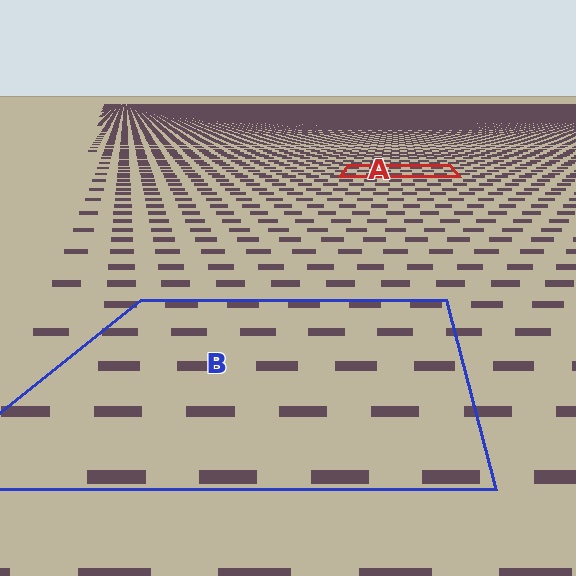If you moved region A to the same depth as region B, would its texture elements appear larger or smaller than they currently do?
They would appear larger. At a closer depth, the same texture elements are projected at a bigger on-screen size.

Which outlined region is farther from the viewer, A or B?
Region A is farther from the viewer — the texture elements inside it appear smaller and more densely packed.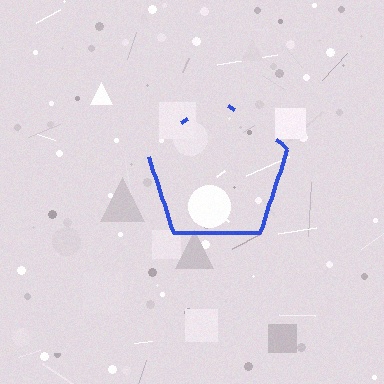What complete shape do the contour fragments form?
The contour fragments form a pentagon.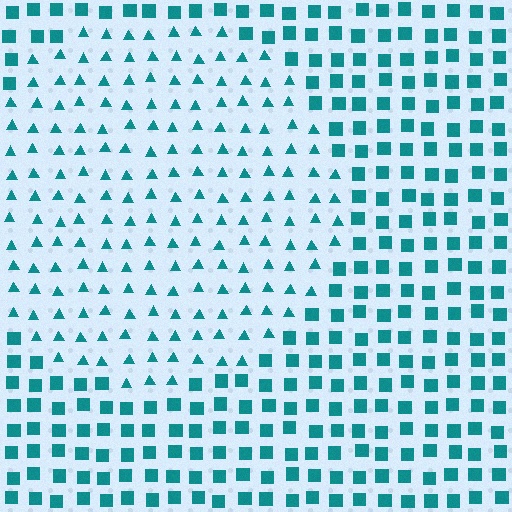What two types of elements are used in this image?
The image uses triangles inside the circle region and squares outside it.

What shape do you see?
I see a circle.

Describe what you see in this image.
The image is filled with small teal elements arranged in a uniform grid. A circle-shaped region contains triangles, while the surrounding area contains squares. The boundary is defined purely by the change in element shape.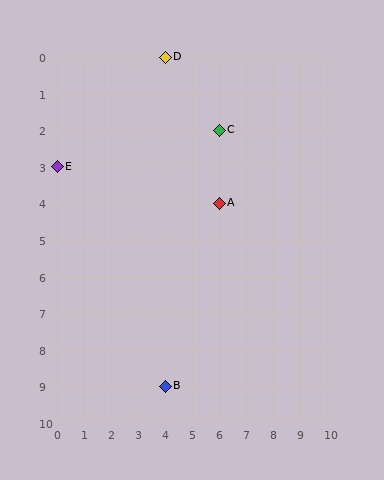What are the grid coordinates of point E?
Point E is at grid coordinates (0, 3).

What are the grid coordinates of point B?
Point B is at grid coordinates (4, 9).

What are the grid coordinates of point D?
Point D is at grid coordinates (4, 0).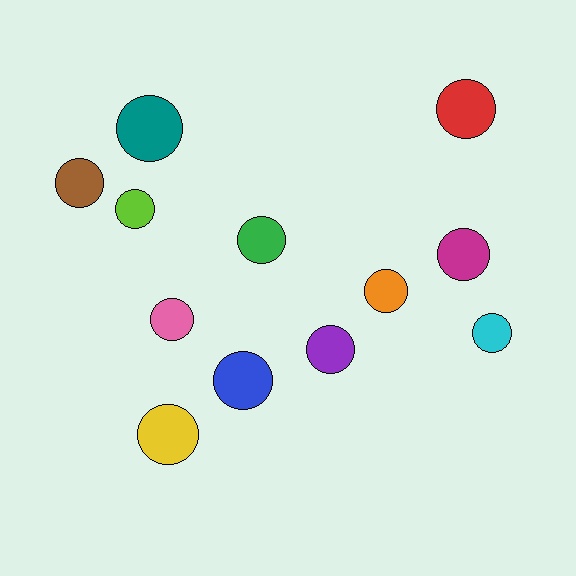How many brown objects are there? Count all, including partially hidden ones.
There is 1 brown object.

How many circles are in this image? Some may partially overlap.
There are 12 circles.